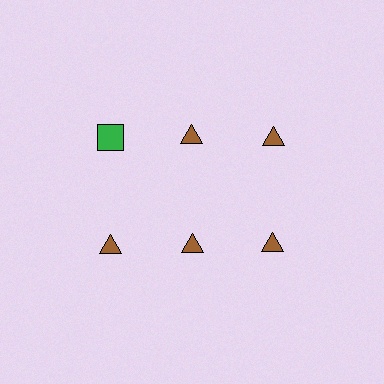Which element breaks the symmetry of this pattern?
The green square in the top row, leftmost column breaks the symmetry. All other shapes are brown triangles.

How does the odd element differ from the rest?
It differs in both color (green instead of brown) and shape (square instead of triangle).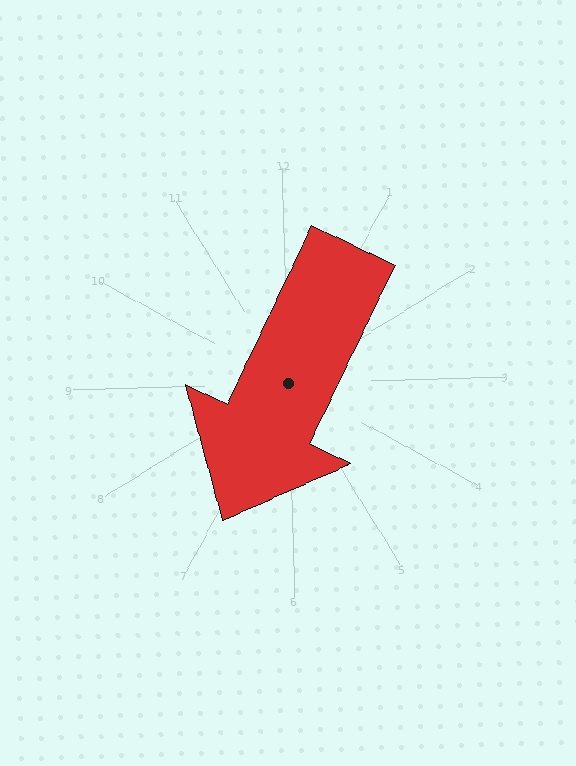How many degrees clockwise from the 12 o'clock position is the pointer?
Approximately 207 degrees.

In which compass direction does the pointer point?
Southwest.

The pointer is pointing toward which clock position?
Roughly 7 o'clock.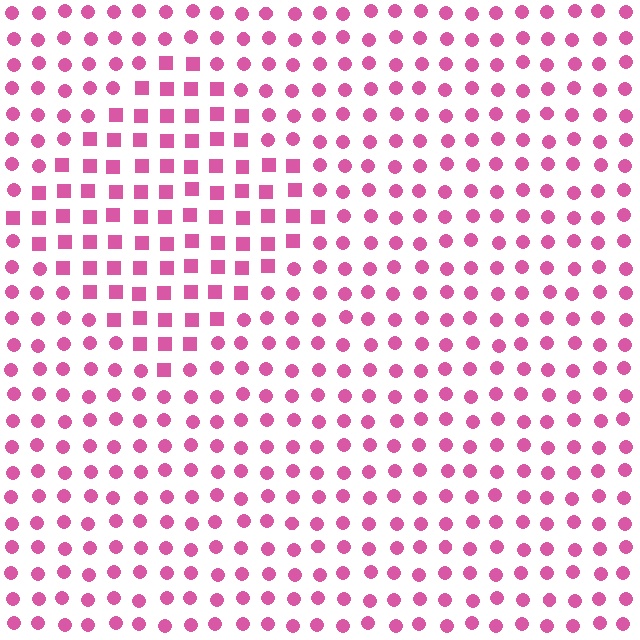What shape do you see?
I see a diamond.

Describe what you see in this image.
The image is filled with small pink elements arranged in a uniform grid. A diamond-shaped region contains squares, while the surrounding area contains circles. The boundary is defined purely by the change in element shape.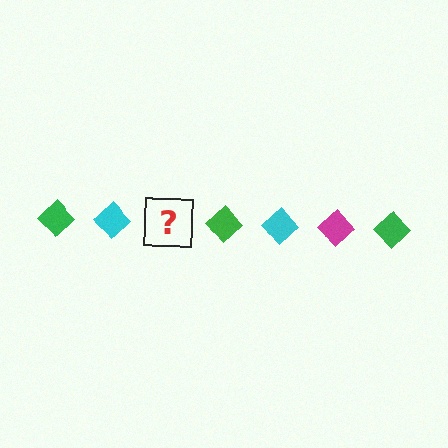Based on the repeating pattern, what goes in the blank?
The blank should be a magenta diamond.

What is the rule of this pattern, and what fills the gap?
The rule is that the pattern cycles through green, cyan, magenta diamonds. The gap should be filled with a magenta diamond.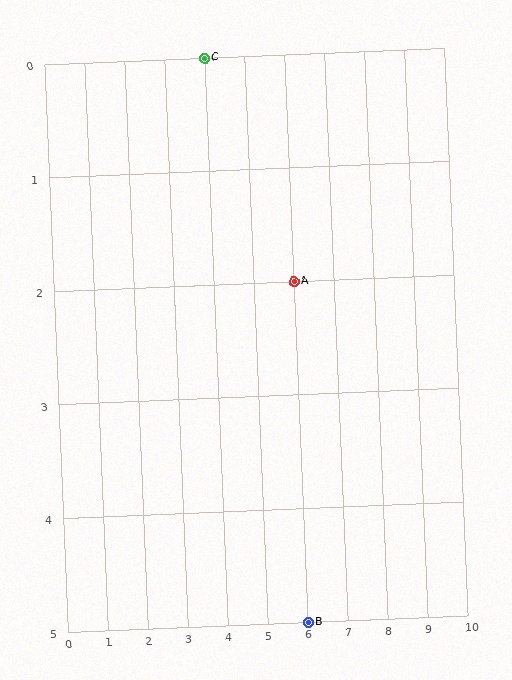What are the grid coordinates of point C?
Point C is at grid coordinates (4, 0).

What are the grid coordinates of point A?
Point A is at grid coordinates (6, 2).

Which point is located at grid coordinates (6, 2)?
Point A is at (6, 2).